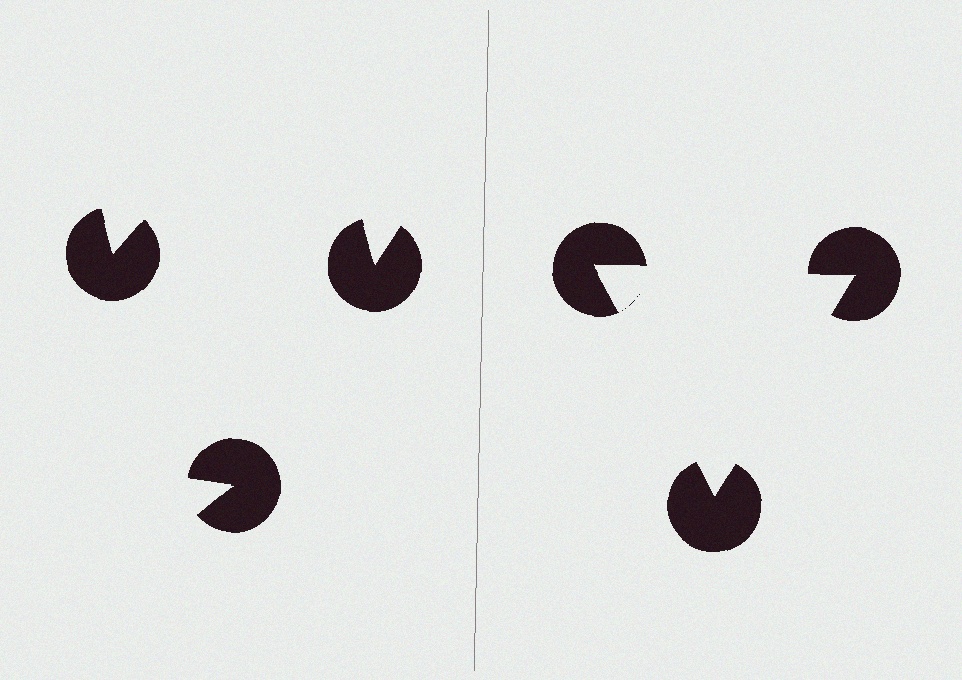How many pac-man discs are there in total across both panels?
6 — 3 on each side.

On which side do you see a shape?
An illusory triangle appears on the right side. On the left side the wedge cuts are rotated, so no coherent shape forms.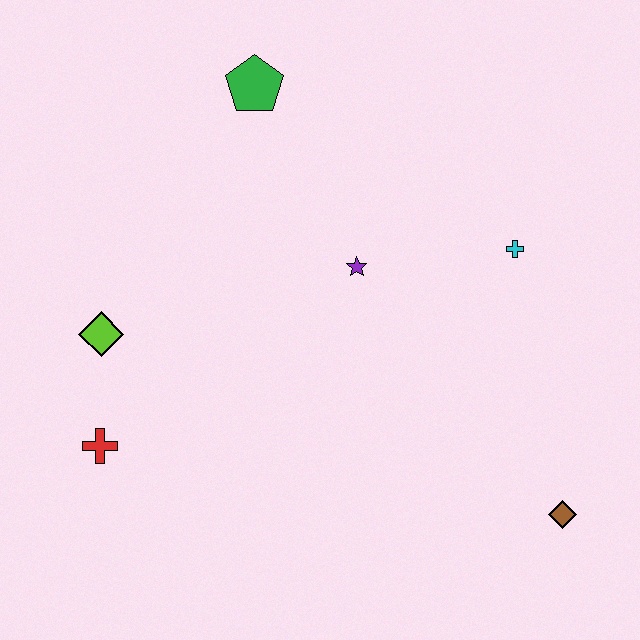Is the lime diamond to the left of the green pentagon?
Yes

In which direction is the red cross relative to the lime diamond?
The red cross is below the lime diamond.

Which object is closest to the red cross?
The lime diamond is closest to the red cross.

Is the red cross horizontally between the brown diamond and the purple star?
No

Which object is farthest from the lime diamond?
The brown diamond is farthest from the lime diamond.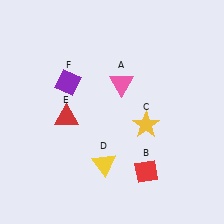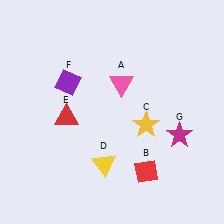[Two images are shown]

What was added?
A magenta star (G) was added in Image 2.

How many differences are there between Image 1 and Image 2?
There is 1 difference between the two images.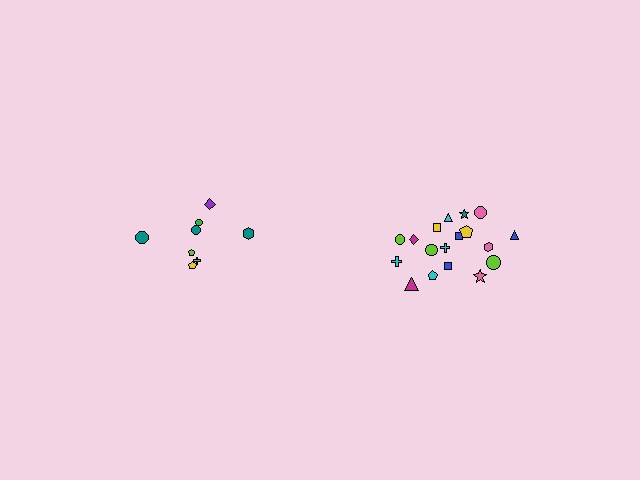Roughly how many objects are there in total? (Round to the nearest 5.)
Roughly 25 objects in total.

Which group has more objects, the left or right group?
The right group.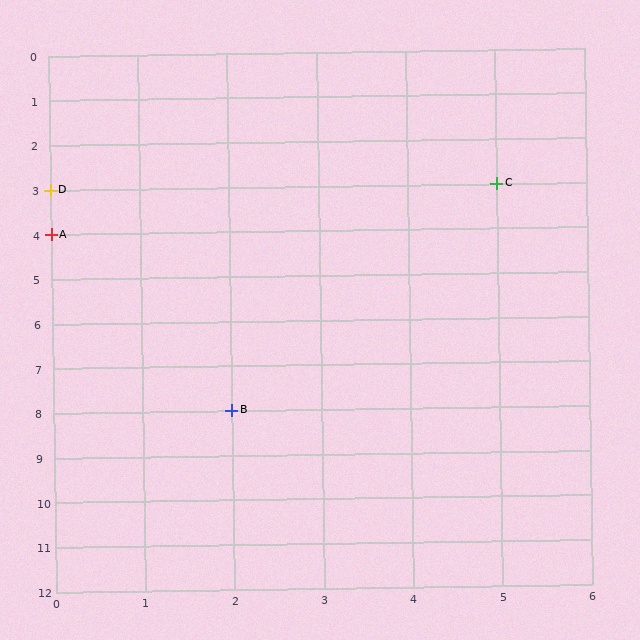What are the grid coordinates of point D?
Point D is at grid coordinates (0, 3).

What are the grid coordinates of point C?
Point C is at grid coordinates (5, 3).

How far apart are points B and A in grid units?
Points B and A are 2 columns and 4 rows apart (about 4.5 grid units diagonally).